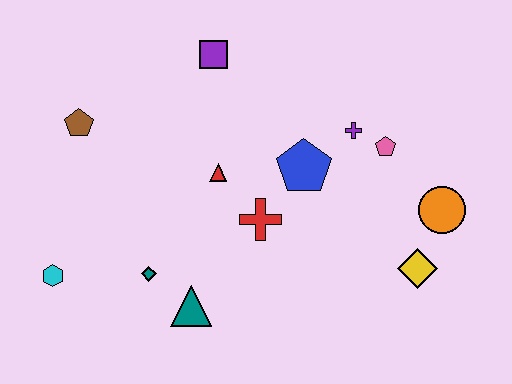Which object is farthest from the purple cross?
The cyan hexagon is farthest from the purple cross.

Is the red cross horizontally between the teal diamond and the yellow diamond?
Yes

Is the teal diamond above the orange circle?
No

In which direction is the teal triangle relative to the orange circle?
The teal triangle is to the left of the orange circle.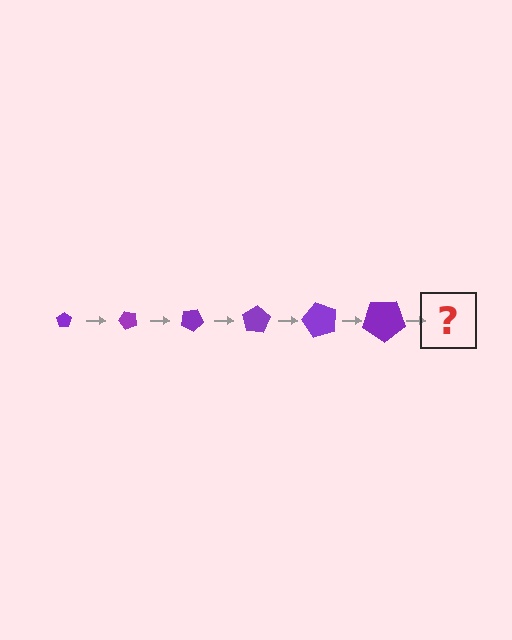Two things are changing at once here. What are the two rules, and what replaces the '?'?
The two rules are that the pentagon grows larger each step and it rotates 50 degrees each step. The '?' should be a pentagon, larger than the previous one and rotated 300 degrees from the start.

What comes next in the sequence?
The next element should be a pentagon, larger than the previous one and rotated 300 degrees from the start.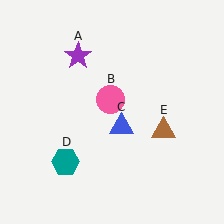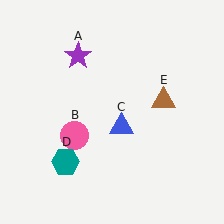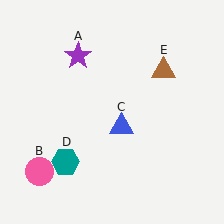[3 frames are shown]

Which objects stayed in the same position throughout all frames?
Purple star (object A) and blue triangle (object C) and teal hexagon (object D) remained stationary.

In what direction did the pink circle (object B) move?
The pink circle (object B) moved down and to the left.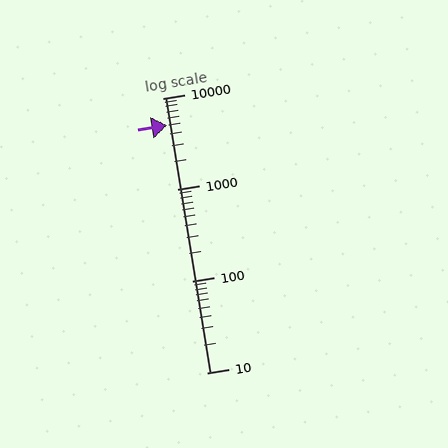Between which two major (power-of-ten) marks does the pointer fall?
The pointer is between 1000 and 10000.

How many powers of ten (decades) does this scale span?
The scale spans 3 decades, from 10 to 10000.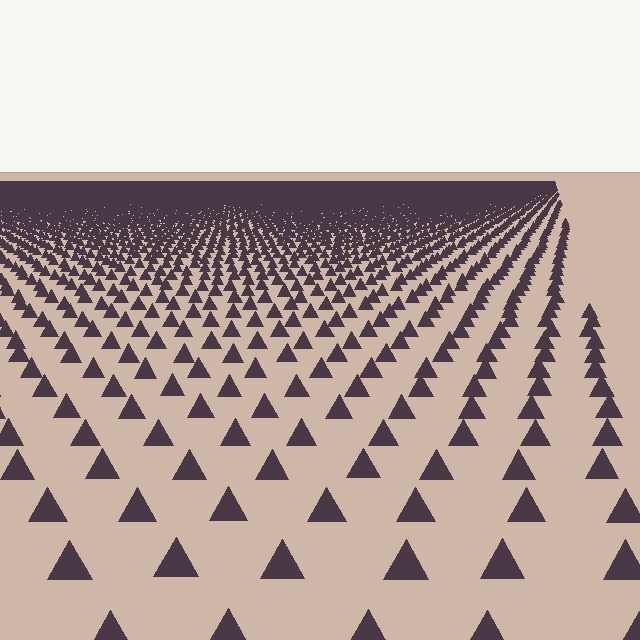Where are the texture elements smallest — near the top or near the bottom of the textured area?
Near the top.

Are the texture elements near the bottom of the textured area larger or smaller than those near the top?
Larger. Near the bottom, elements are closer to the viewer and appear at a bigger on-screen size.